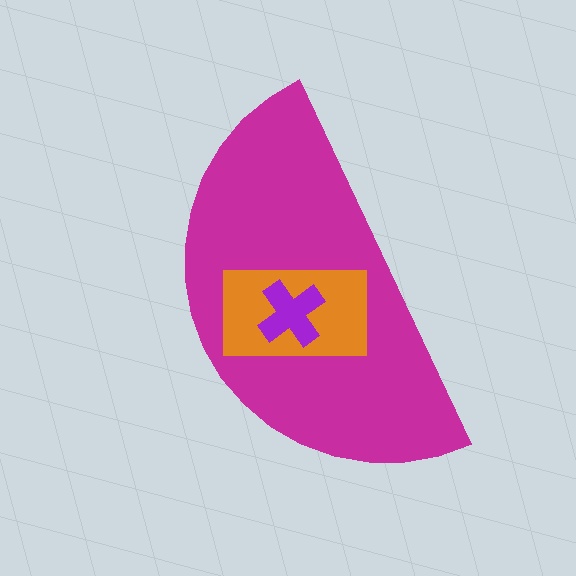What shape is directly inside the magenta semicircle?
The orange rectangle.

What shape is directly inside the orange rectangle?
The purple cross.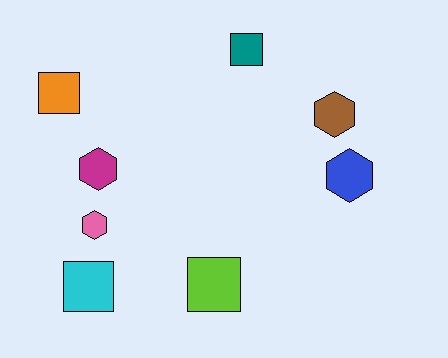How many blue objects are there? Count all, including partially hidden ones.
There is 1 blue object.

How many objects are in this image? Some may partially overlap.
There are 8 objects.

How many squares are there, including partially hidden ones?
There are 4 squares.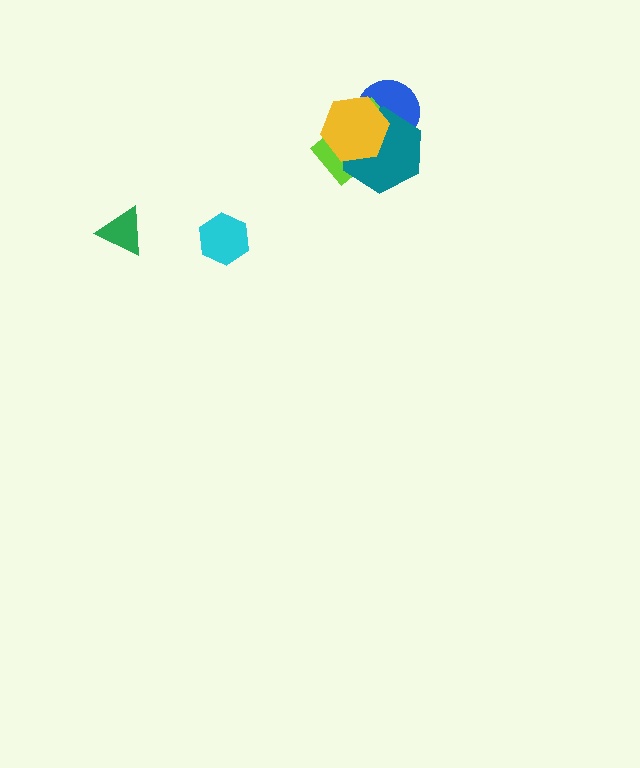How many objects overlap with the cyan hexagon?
0 objects overlap with the cyan hexagon.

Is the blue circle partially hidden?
Yes, it is partially covered by another shape.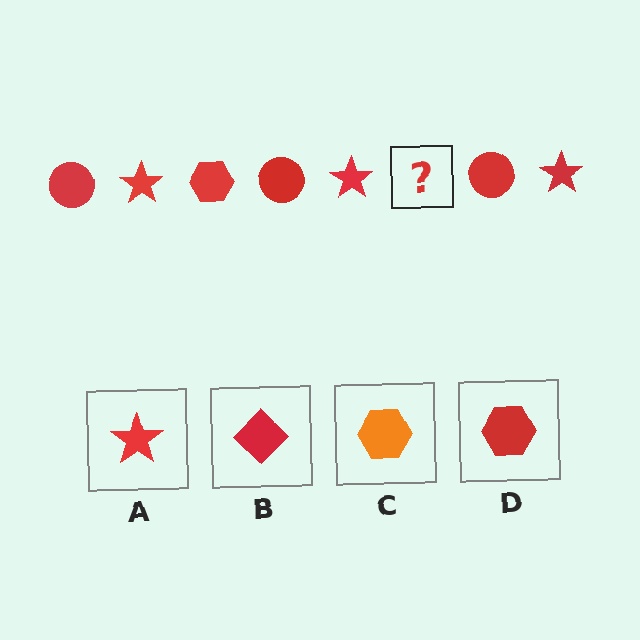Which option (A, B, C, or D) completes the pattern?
D.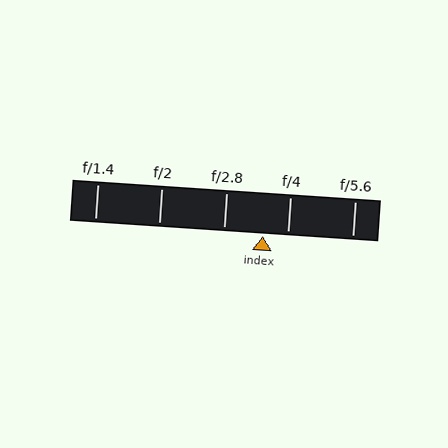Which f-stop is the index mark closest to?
The index mark is closest to f/4.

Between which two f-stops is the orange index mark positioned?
The index mark is between f/2.8 and f/4.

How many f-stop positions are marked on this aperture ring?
There are 5 f-stop positions marked.